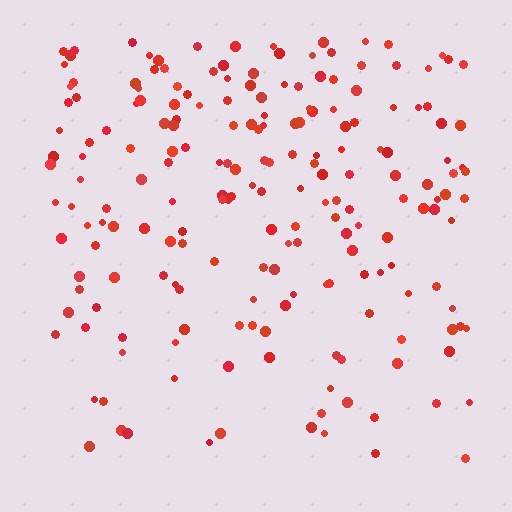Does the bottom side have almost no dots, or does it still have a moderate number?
Still a moderate number, just noticeably fewer than the top.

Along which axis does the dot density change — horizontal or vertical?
Vertical.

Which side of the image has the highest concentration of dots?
The top.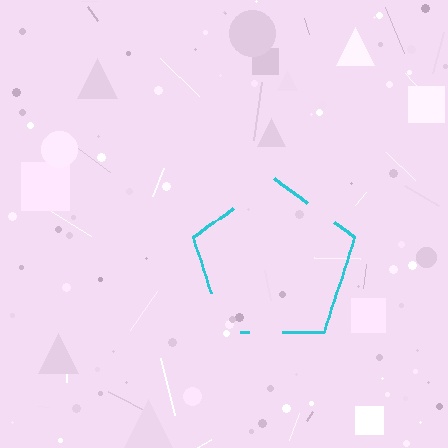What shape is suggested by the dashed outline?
The dashed outline suggests a pentagon.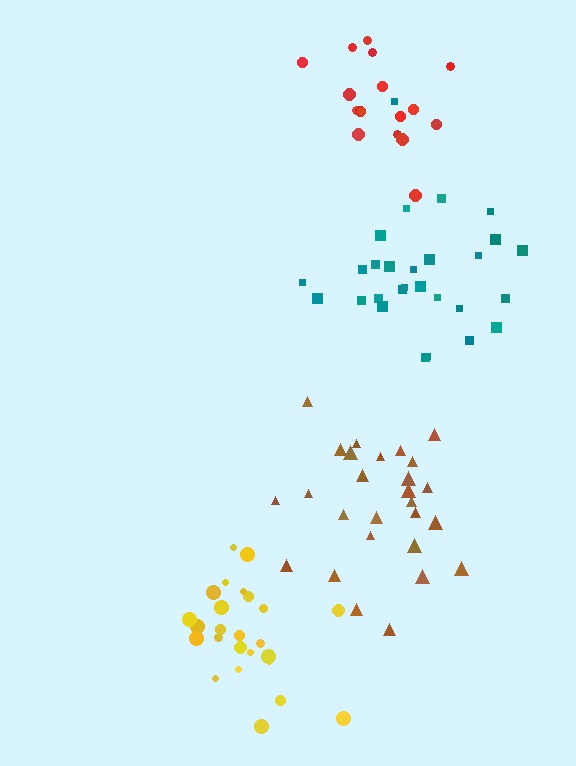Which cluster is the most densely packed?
Yellow.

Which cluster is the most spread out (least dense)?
Teal.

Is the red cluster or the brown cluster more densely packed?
Red.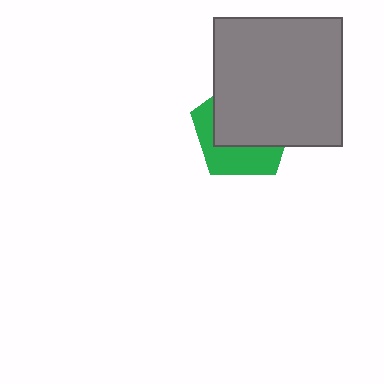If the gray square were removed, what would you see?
You would see the complete green pentagon.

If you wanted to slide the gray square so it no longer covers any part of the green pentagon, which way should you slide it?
Slide it toward the upper-right — that is the most direct way to separate the two shapes.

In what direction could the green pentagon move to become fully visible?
The green pentagon could move toward the lower-left. That would shift it out from behind the gray square entirely.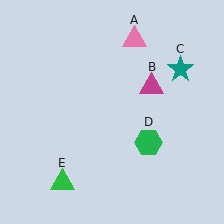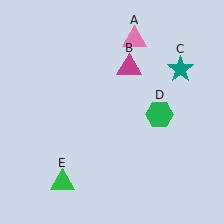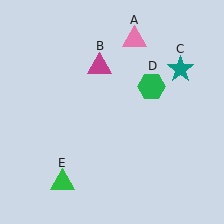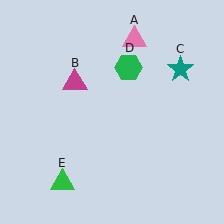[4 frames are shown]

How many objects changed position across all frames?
2 objects changed position: magenta triangle (object B), green hexagon (object D).